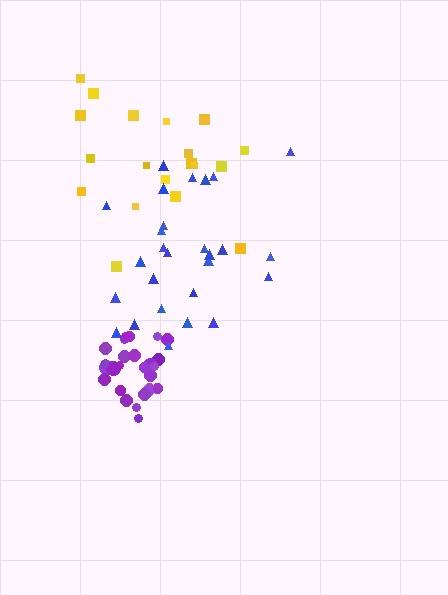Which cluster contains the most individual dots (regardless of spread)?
Purple (27).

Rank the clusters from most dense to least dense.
purple, blue, yellow.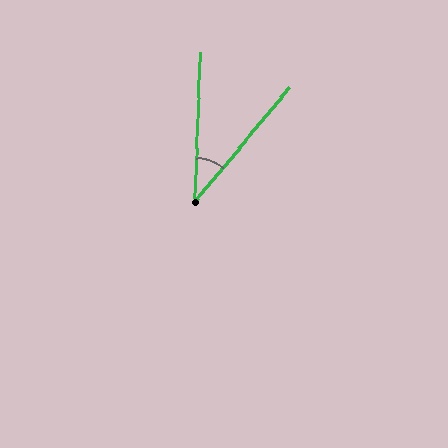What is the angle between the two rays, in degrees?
Approximately 38 degrees.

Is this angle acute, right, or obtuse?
It is acute.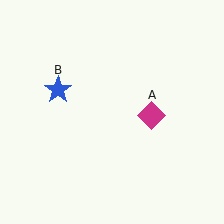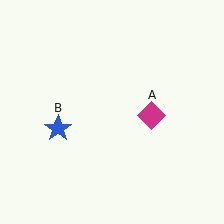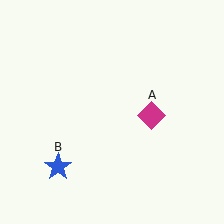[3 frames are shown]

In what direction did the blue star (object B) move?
The blue star (object B) moved down.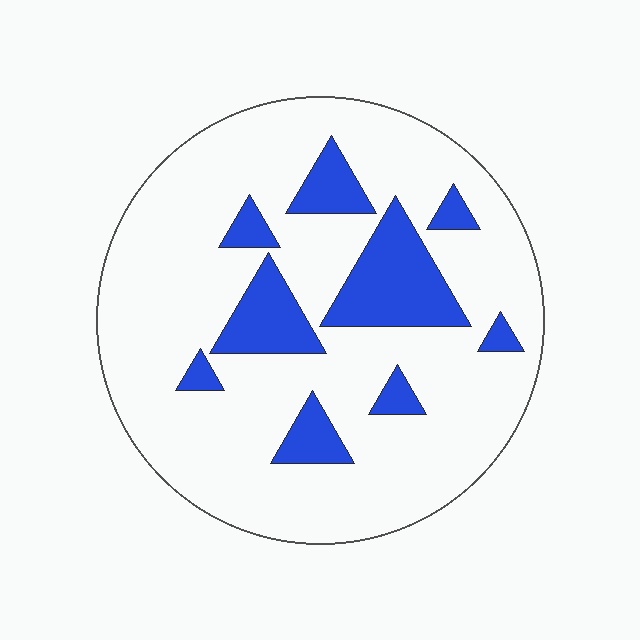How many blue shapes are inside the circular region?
9.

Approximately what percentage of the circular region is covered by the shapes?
Approximately 20%.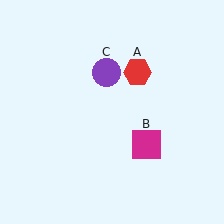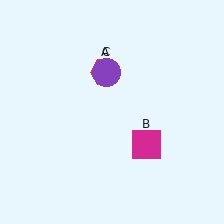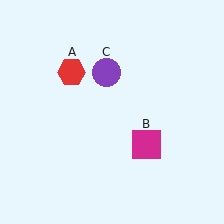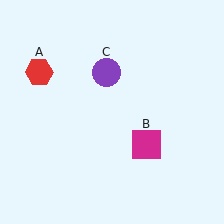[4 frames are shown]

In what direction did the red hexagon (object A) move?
The red hexagon (object A) moved left.